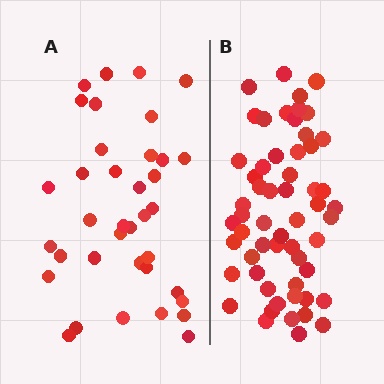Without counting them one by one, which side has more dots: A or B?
Region B (the right region) has more dots.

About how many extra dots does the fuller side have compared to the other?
Region B has approximately 20 more dots than region A.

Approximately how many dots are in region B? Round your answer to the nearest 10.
About 60 dots. (The exact count is 57, which rounds to 60.)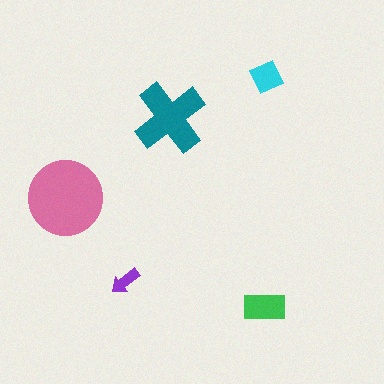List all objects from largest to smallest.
The pink circle, the teal cross, the green rectangle, the cyan square, the purple arrow.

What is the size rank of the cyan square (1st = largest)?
4th.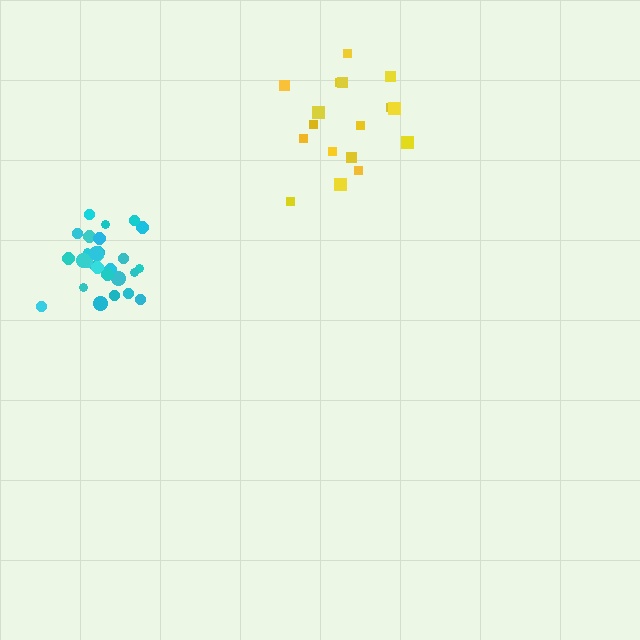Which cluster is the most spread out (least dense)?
Yellow.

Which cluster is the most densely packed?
Cyan.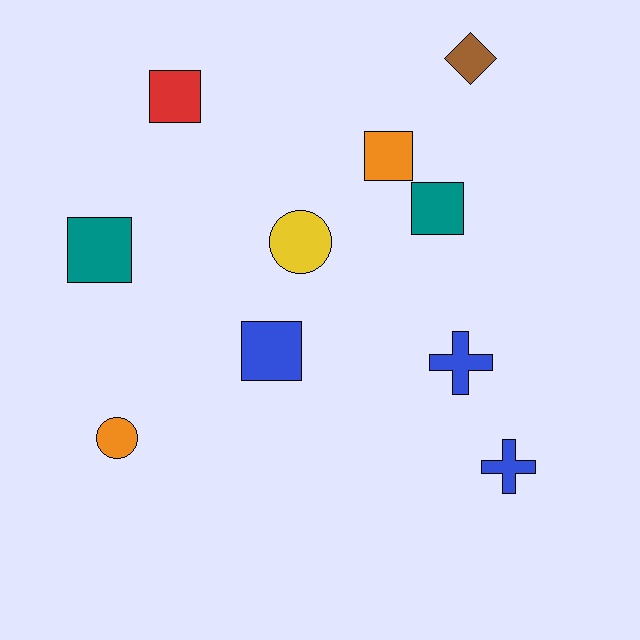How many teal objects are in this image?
There are 2 teal objects.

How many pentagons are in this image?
There are no pentagons.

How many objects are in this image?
There are 10 objects.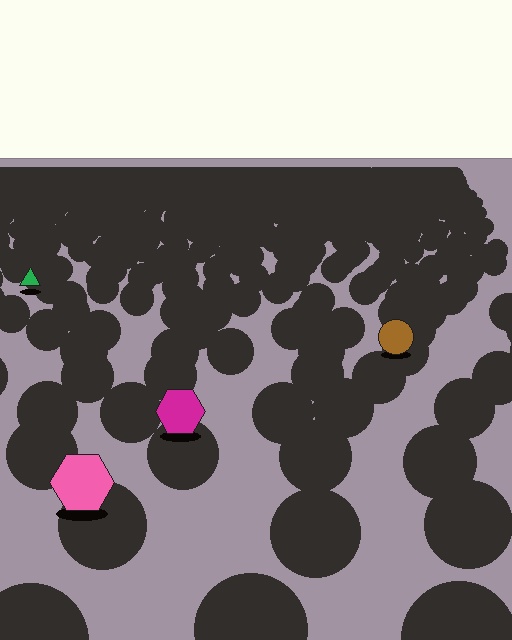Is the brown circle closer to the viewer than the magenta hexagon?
No. The magenta hexagon is closer — you can tell from the texture gradient: the ground texture is coarser near it.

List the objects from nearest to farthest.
From nearest to farthest: the pink hexagon, the magenta hexagon, the brown circle, the green triangle.